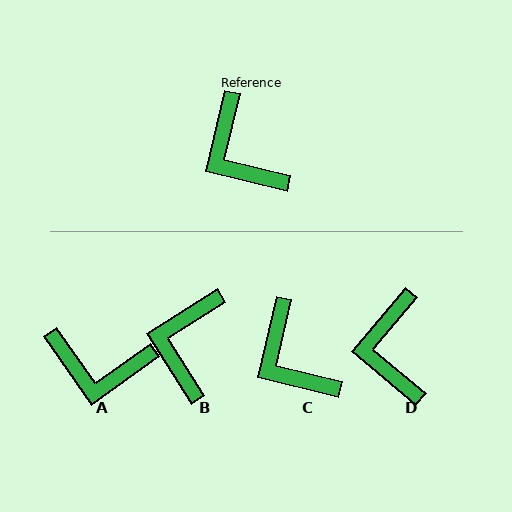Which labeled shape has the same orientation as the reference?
C.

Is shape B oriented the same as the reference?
No, it is off by about 44 degrees.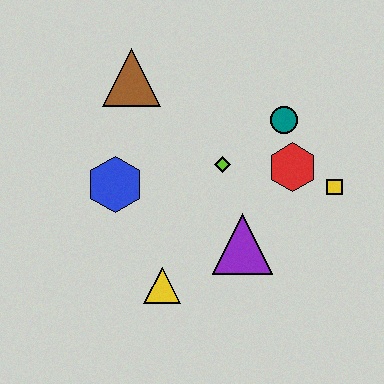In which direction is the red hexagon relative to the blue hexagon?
The red hexagon is to the right of the blue hexagon.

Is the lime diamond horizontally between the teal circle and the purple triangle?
No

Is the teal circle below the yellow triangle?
No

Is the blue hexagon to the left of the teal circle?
Yes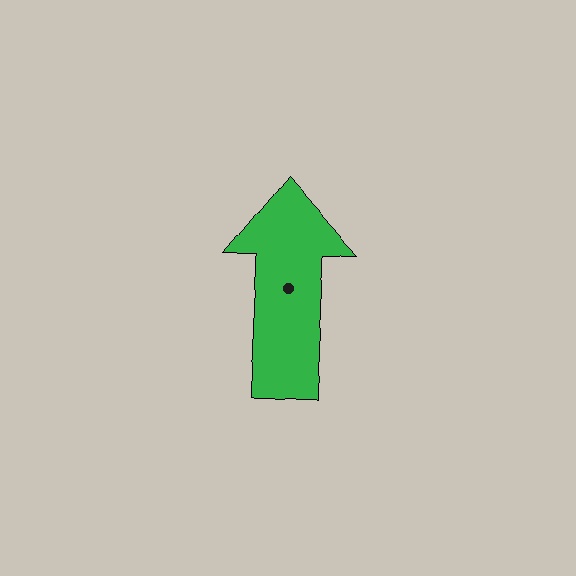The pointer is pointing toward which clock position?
Roughly 12 o'clock.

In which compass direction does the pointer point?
North.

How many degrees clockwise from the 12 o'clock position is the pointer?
Approximately 359 degrees.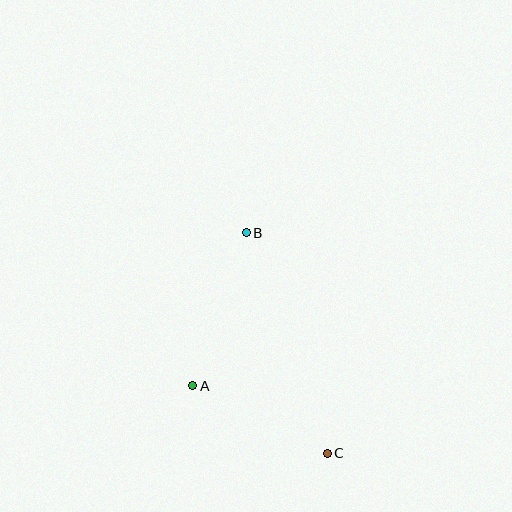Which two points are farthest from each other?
Points B and C are farthest from each other.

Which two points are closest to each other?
Points A and C are closest to each other.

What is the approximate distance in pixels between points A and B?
The distance between A and B is approximately 162 pixels.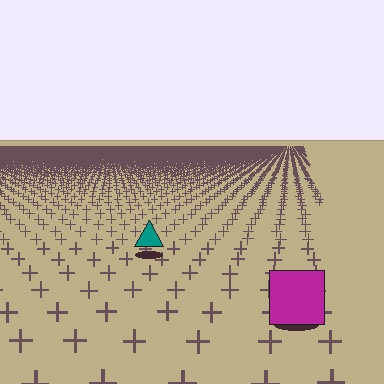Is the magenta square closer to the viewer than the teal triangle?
Yes. The magenta square is closer — you can tell from the texture gradient: the ground texture is coarser near it.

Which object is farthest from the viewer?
The teal triangle is farthest from the viewer. It appears smaller and the ground texture around it is denser.